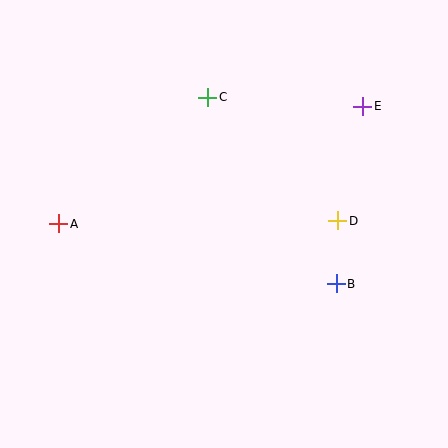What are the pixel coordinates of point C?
Point C is at (208, 97).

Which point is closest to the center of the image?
Point D at (338, 221) is closest to the center.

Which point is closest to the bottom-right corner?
Point B is closest to the bottom-right corner.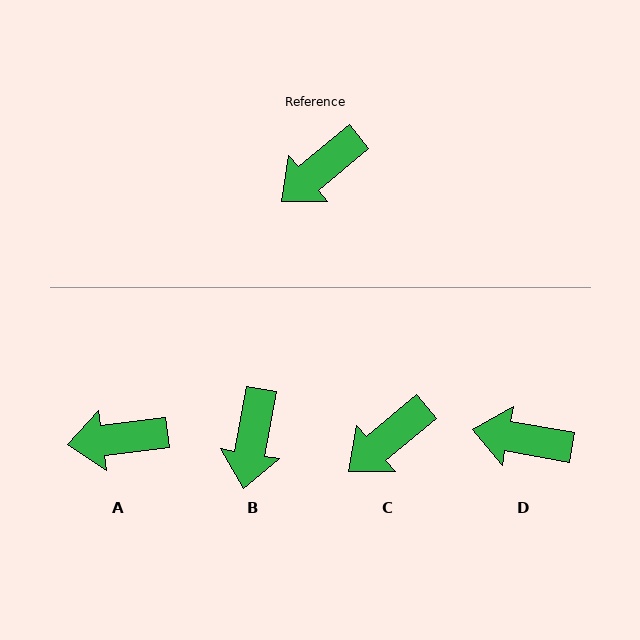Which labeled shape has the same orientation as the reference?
C.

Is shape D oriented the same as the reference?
No, it is off by about 50 degrees.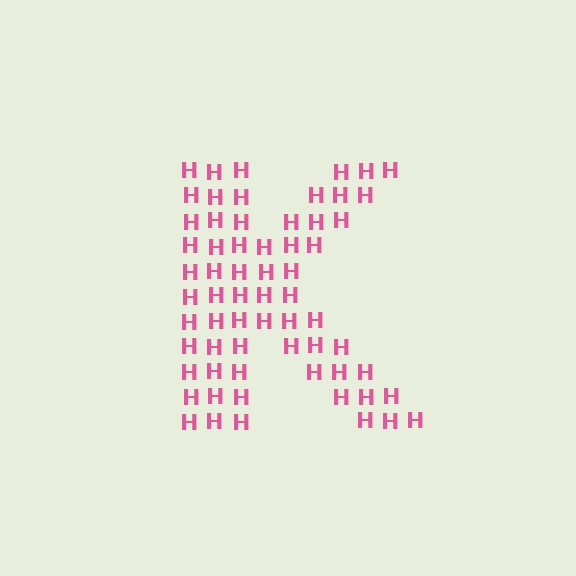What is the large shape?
The large shape is the letter K.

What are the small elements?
The small elements are letter H's.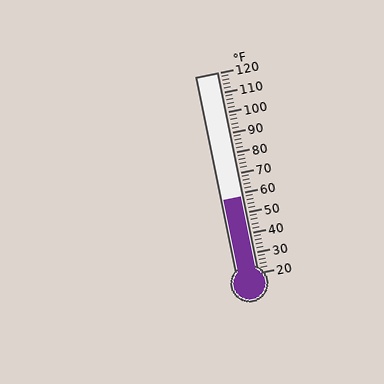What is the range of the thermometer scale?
The thermometer scale ranges from 20°F to 120°F.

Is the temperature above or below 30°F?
The temperature is above 30°F.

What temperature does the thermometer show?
The thermometer shows approximately 58°F.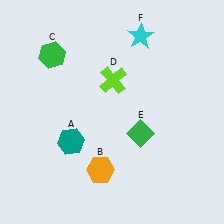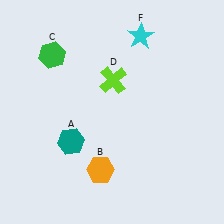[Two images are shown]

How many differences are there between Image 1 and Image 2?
There is 1 difference between the two images.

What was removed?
The green diamond (E) was removed in Image 2.